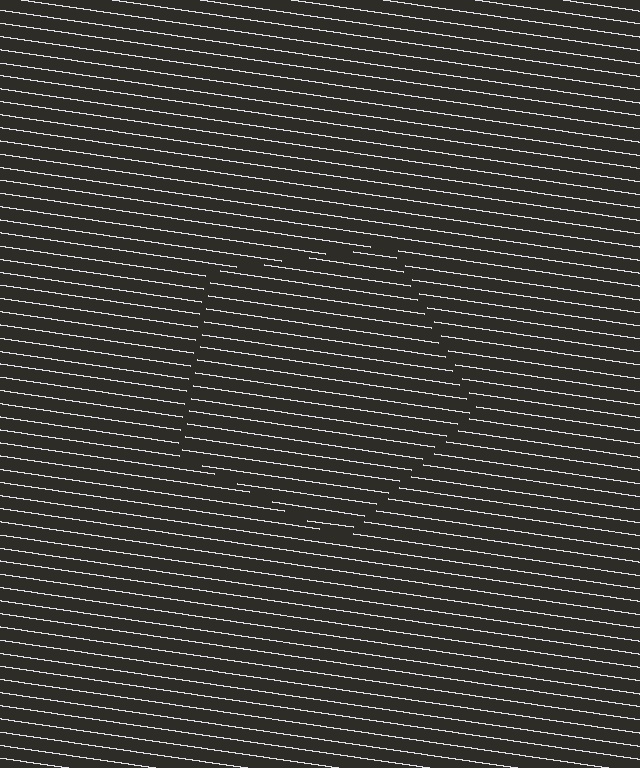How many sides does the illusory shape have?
5 sides — the line-ends trace a pentagon.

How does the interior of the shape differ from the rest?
The interior of the shape contains the same grating, shifted by half a period — the contour is defined by the phase discontinuity where line-ends from the inner and outer gratings abut.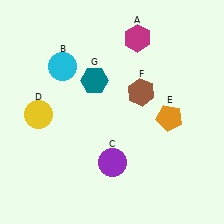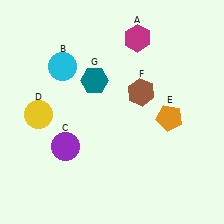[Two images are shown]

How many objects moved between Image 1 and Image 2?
1 object moved between the two images.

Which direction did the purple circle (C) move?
The purple circle (C) moved left.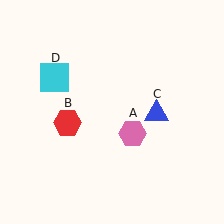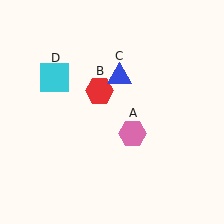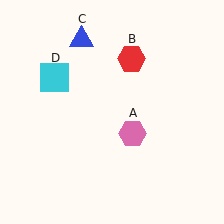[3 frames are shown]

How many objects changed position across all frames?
2 objects changed position: red hexagon (object B), blue triangle (object C).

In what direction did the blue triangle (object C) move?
The blue triangle (object C) moved up and to the left.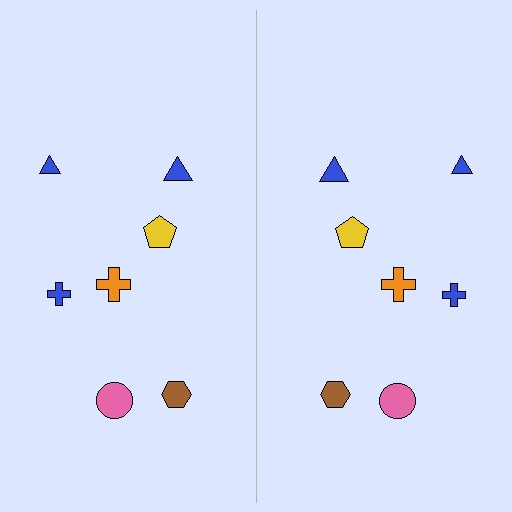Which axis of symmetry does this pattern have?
The pattern has a vertical axis of symmetry running through the center of the image.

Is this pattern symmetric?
Yes, this pattern has bilateral (reflection) symmetry.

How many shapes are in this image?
There are 14 shapes in this image.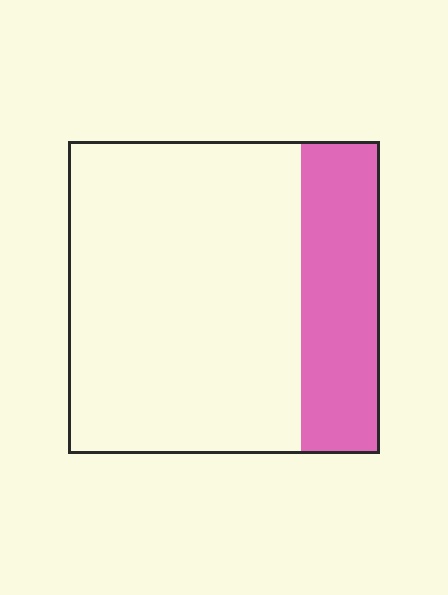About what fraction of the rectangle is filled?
About one quarter (1/4).